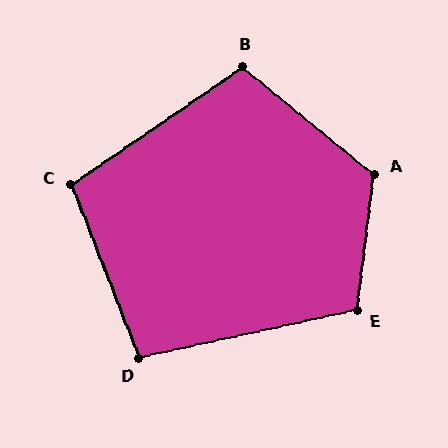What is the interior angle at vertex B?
Approximately 106 degrees (obtuse).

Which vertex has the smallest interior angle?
D, at approximately 99 degrees.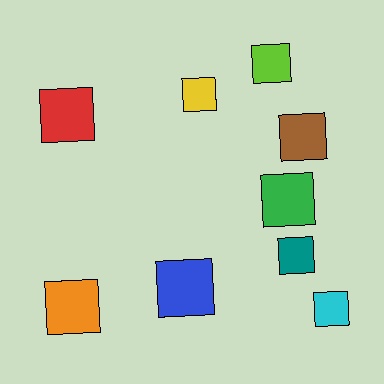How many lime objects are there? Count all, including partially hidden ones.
There is 1 lime object.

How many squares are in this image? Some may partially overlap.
There are 9 squares.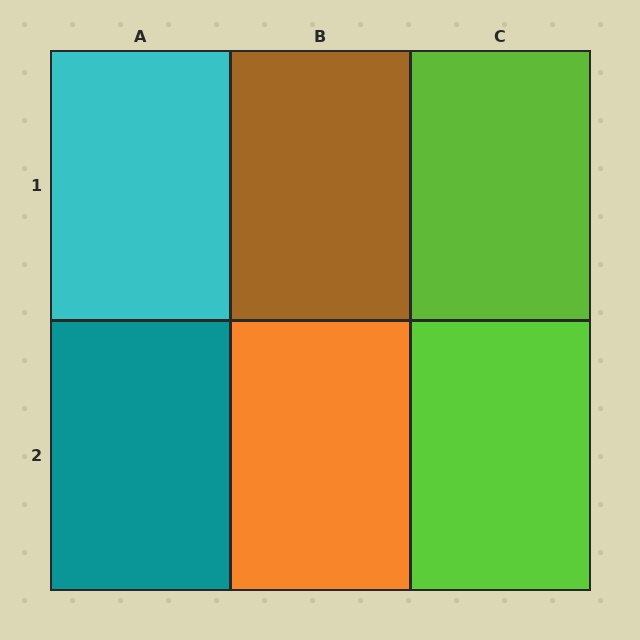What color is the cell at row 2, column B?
Orange.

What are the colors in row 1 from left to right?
Cyan, brown, lime.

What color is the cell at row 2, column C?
Lime.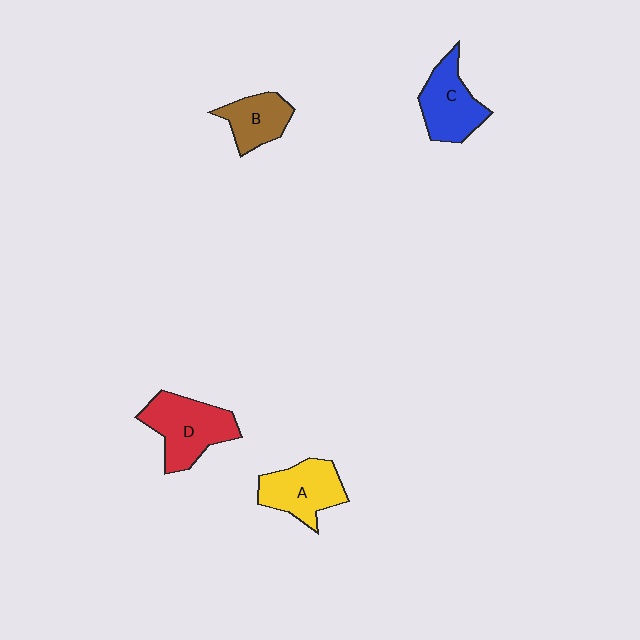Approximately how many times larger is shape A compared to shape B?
Approximately 1.3 times.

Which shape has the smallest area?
Shape B (brown).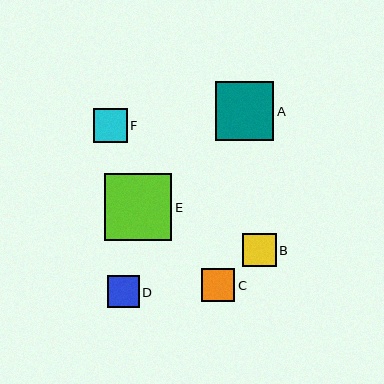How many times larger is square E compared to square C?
Square E is approximately 2.0 times the size of square C.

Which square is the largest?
Square E is the largest with a size of approximately 67 pixels.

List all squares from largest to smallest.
From largest to smallest: E, A, F, B, C, D.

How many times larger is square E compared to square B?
Square E is approximately 2.0 times the size of square B.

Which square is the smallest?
Square D is the smallest with a size of approximately 32 pixels.